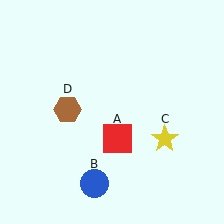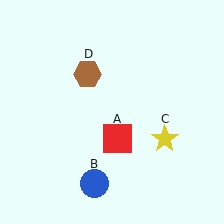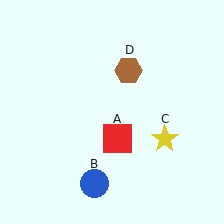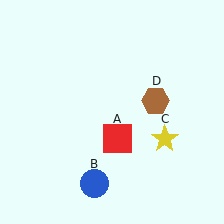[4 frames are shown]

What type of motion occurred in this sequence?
The brown hexagon (object D) rotated clockwise around the center of the scene.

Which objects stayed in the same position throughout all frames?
Red square (object A) and blue circle (object B) and yellow star (object C) remained stationary.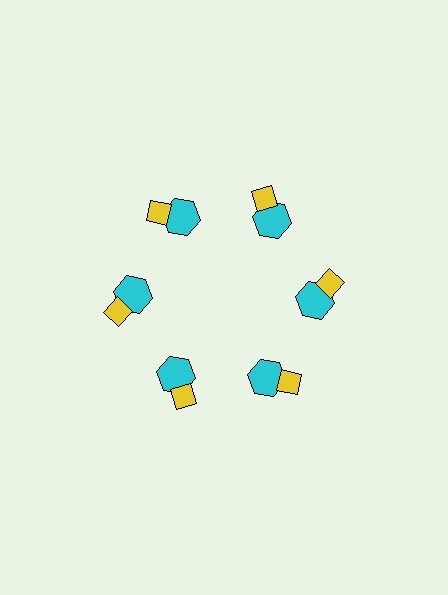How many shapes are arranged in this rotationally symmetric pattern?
There are 12 shapes, arranged in 6 groups of 2.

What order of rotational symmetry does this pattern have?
This pattern has 6-fold rotational symmetry.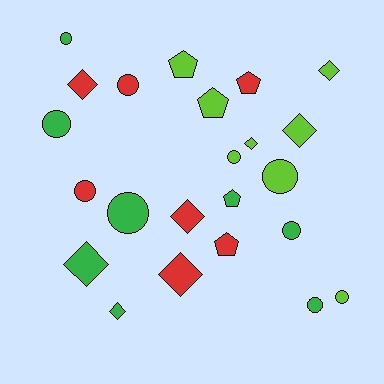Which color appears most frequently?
Green, with 8 objects.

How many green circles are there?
There are 5 green circles.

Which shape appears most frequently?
Circle, with 10 objects.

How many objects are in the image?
There are 23 objects.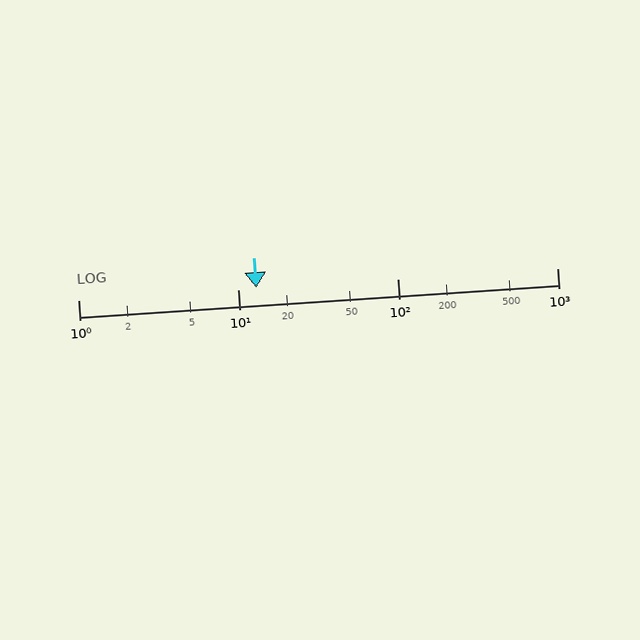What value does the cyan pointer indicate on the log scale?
The pointer indicates approximately 13.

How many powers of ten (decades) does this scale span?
The scale spans 3 decades, from 1 to 1000.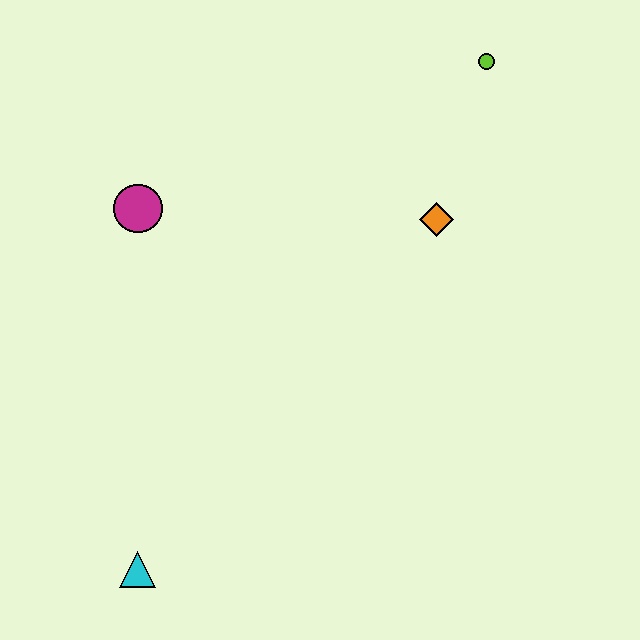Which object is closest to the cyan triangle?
The magenta circle is closest to the cyan triangle.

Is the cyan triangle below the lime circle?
Yes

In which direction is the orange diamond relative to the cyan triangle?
The orange diamond is above the cyan triangle.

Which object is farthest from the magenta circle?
The lime circle is farthest from the magenta circle.